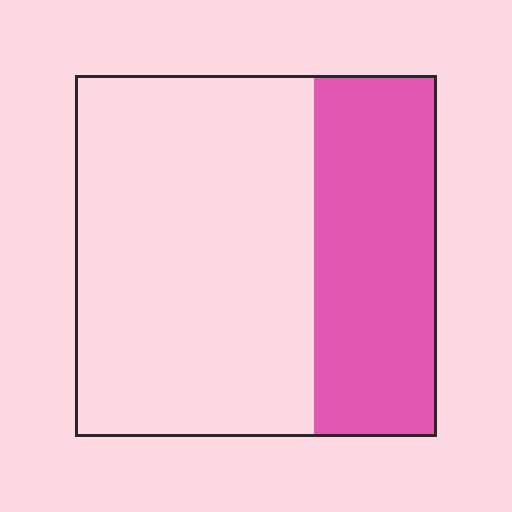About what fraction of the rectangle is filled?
About one third (1/3).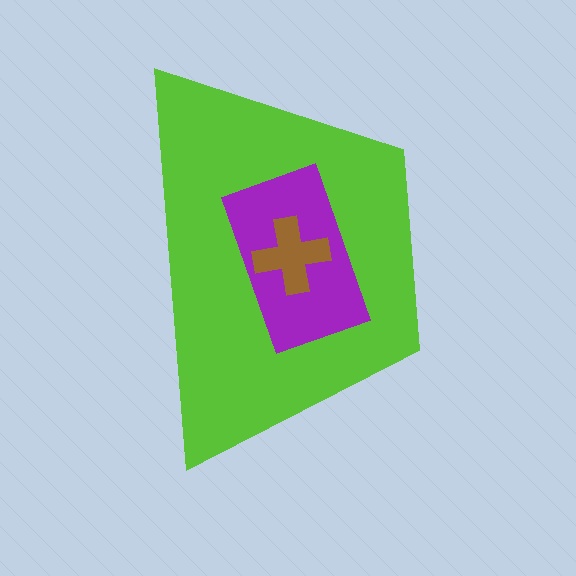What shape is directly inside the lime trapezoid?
The purple rectangle.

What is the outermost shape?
The lime trapezoid.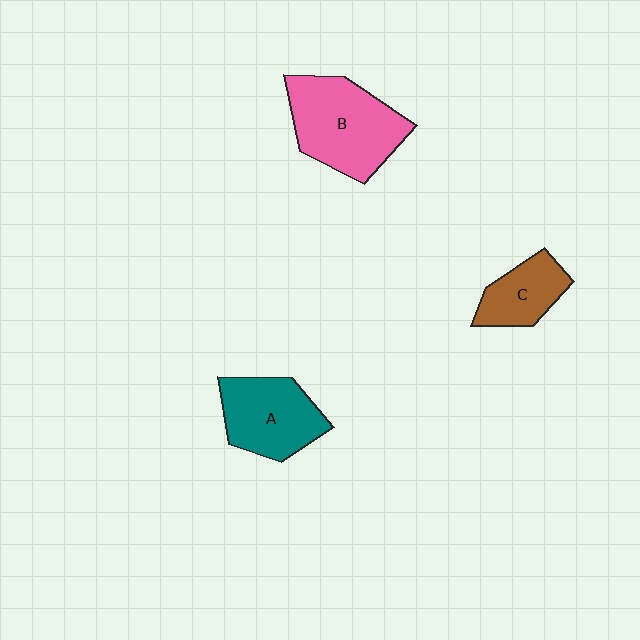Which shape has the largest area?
Shape B (pink).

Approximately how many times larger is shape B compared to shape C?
Approximately 1.9 times.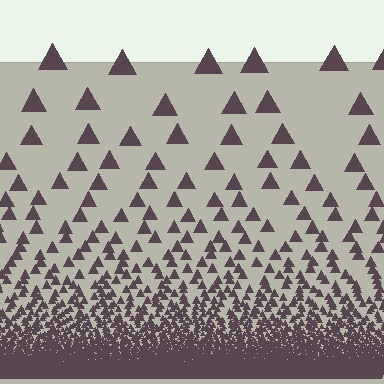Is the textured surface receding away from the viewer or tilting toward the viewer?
The surface appears to tilt toward the viewer. Texture elements get larger and sparser toward the top.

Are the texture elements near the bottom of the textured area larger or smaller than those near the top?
Smaller. The gradient is inverted — elements near the bottom are smaller and denser.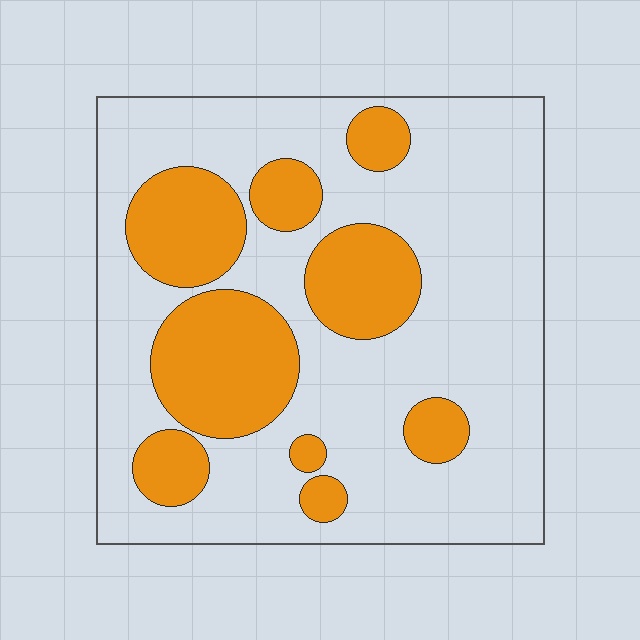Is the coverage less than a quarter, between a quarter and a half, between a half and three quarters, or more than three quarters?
Between a quarter and a half.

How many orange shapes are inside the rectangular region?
9.